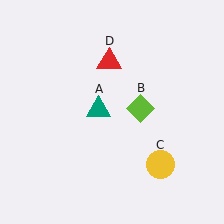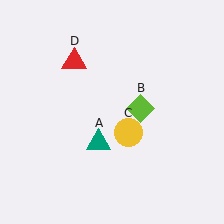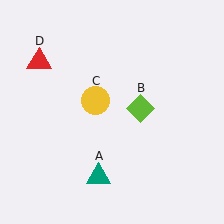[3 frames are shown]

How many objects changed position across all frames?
3 objects changed position: teal triangle (object A), yellow circle (object C), red triangle (object D).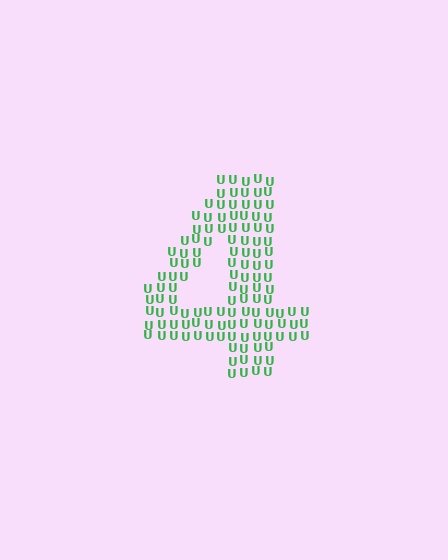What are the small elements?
The small elements are letter U's.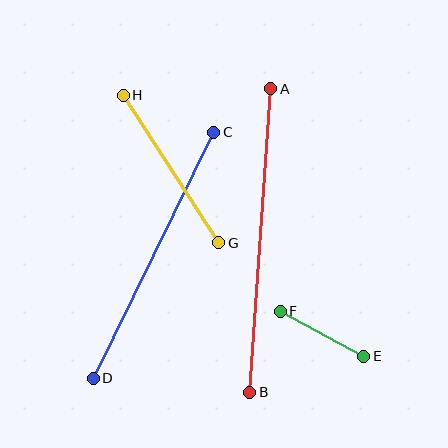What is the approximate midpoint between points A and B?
The midpoint is at approximately (260, 241) pixels.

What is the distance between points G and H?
The distance is approximately 176 pixels.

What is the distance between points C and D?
The distance is approximately 274 pixels.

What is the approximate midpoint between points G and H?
The midpoint is at approximately (171, 169) pixels.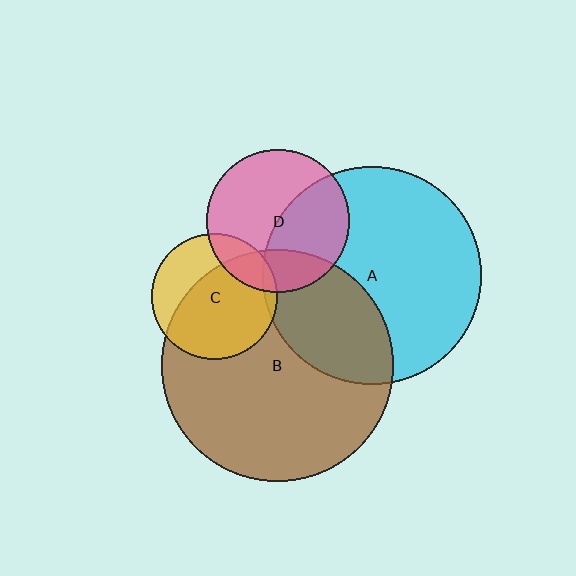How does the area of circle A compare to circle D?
Approximately 2.3 times.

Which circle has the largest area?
Circle B (brown).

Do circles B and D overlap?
Yes.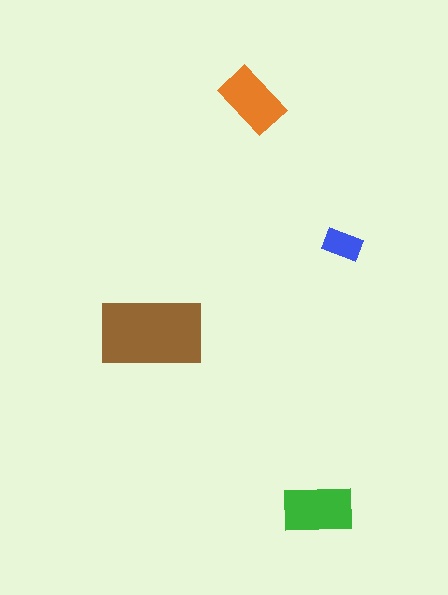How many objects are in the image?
There are 4 objects in the image.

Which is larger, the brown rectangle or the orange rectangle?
The brown one.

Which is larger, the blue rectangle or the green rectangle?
The green one.